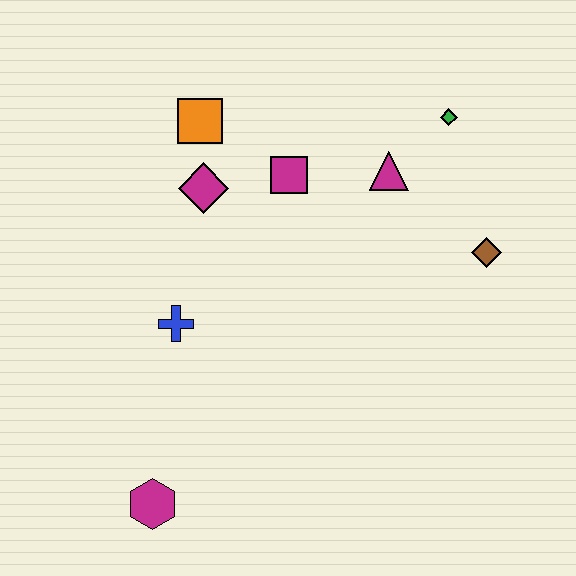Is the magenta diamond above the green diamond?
No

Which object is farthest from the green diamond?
The magenta hexagon is farthest from the green diamond.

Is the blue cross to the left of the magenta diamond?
Yes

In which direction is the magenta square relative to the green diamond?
The magenta square is to the left of the green diamond.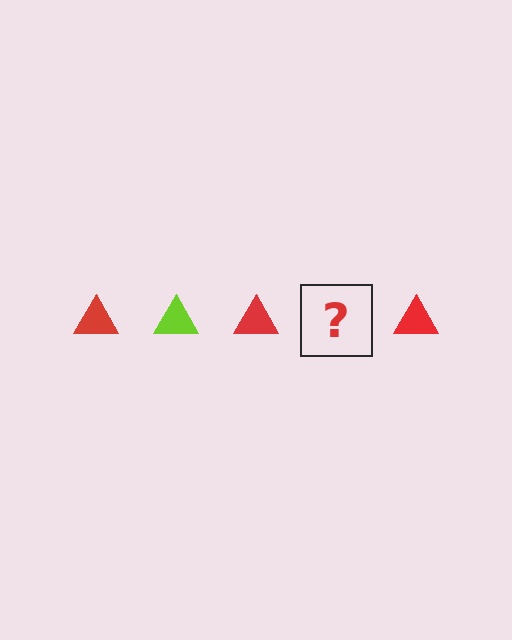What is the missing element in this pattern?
The missing element is a lime triangle.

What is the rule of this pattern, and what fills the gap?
The rule is that the pattern cycles through red, lime triangles. The gap should be filled with a lime triangle.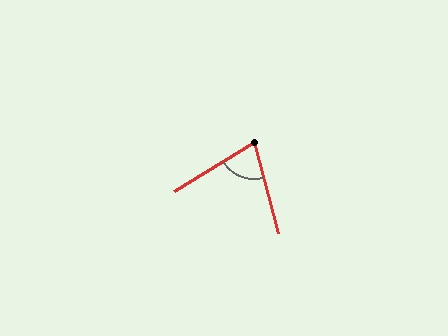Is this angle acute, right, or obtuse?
It is acute.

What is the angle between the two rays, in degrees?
Approximately 74 degrees.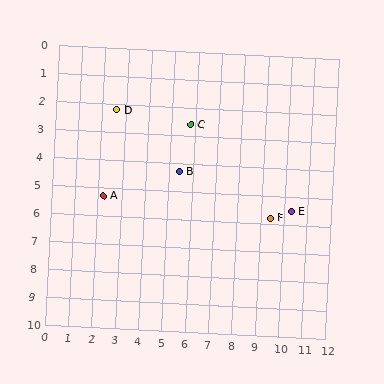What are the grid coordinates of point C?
Point C is at approximately (5.8, 2.6).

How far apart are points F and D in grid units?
Points F and D are about 7.7 grid units apart.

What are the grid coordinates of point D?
Point D is at approximately (2.6, 2.2).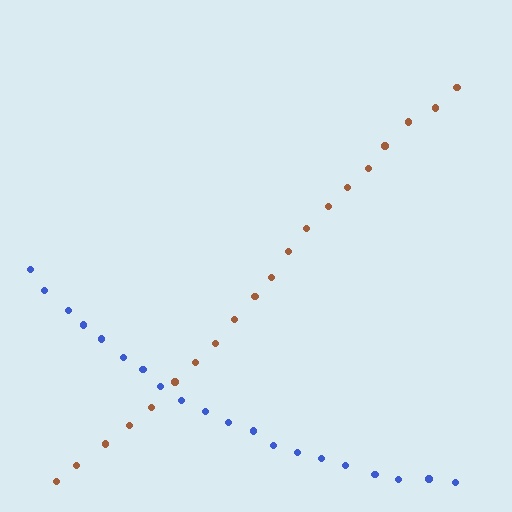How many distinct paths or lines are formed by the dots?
There are 2 distinct paths.